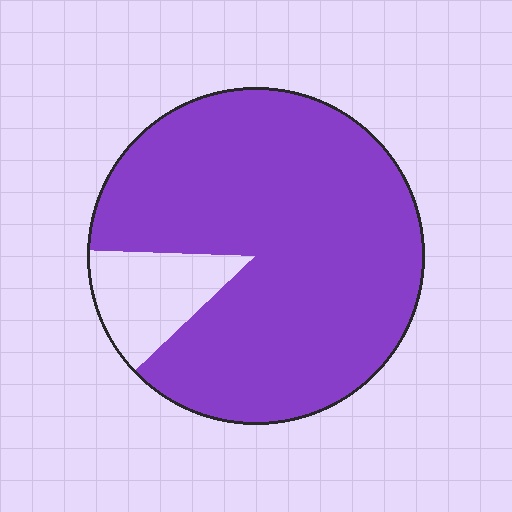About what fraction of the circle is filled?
About seven eighths (7/8).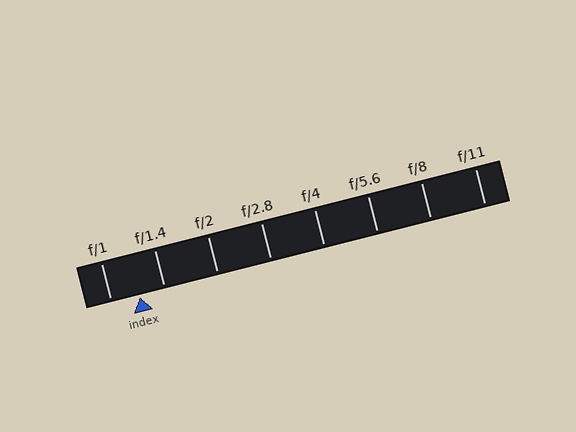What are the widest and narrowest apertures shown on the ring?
The widest aperture shown is f/1 and the narrowest is f/11.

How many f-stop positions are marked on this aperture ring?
There are 8 f-stop positions marked.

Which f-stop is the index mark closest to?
The index mark is closest to f/1.4.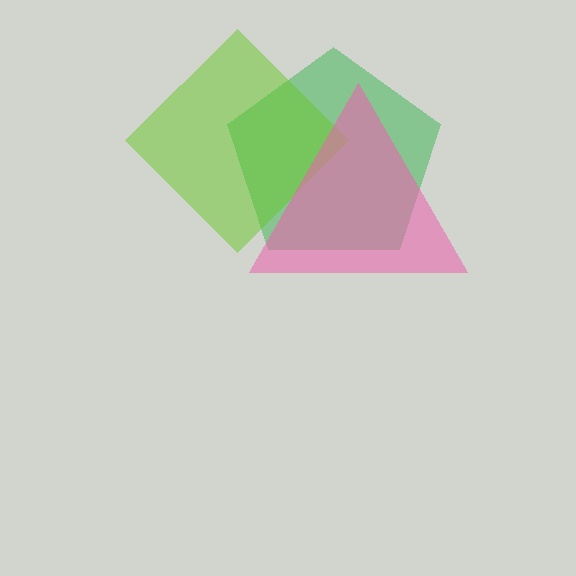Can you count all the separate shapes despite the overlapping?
Yes, there are 3 separate shapes.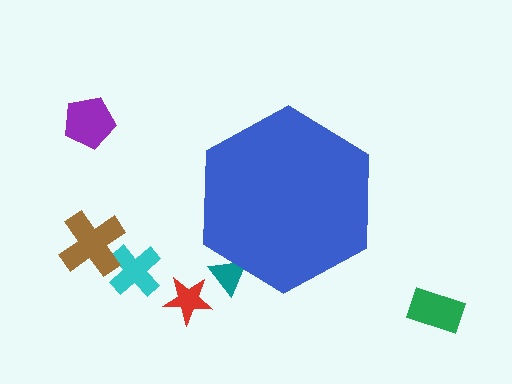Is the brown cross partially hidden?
No, the brown cross is fully visible.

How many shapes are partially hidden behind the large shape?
1 shape is partially hidden.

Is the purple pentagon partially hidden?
No, the purple pentagon is fully visible.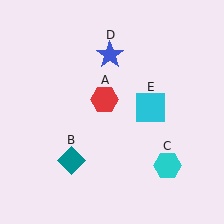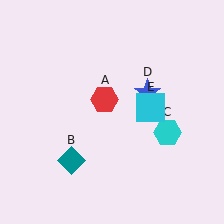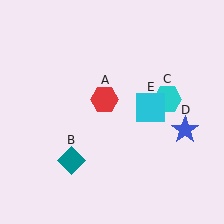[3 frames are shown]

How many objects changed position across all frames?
2 objects changed position: cyan hexagon (object C), blue star (object D).